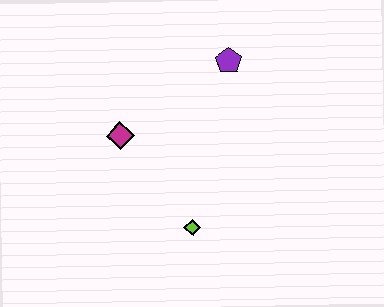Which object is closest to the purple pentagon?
The magenta diamond is closest to the purple pentagon.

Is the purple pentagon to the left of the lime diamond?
No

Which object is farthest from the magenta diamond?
The purple pentagon is farthest from the magenta diamond.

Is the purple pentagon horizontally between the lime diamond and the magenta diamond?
No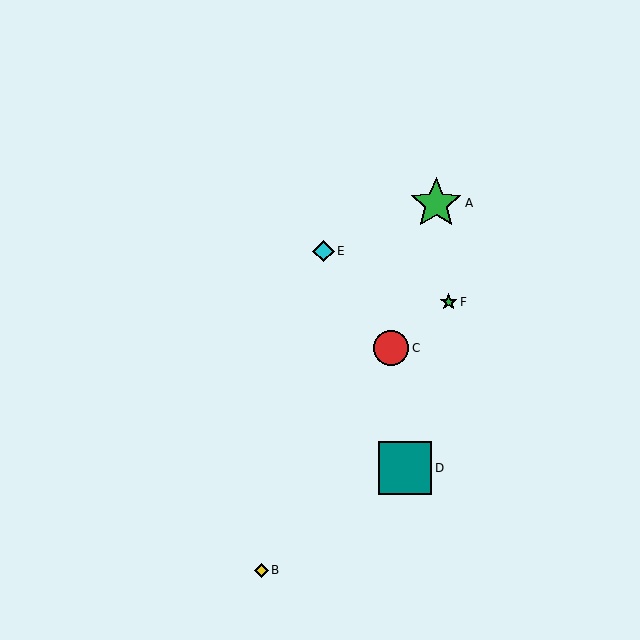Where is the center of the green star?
The center of the green star is at (436, 203).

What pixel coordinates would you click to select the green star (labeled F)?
Click at (449, 302) to select the green star F.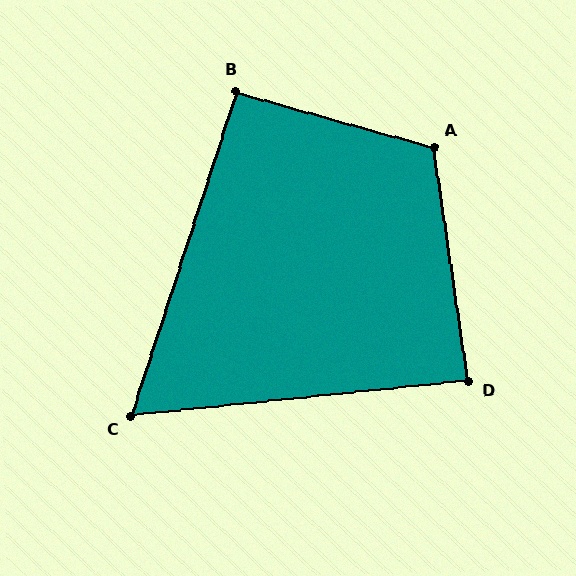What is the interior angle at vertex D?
Approximately 88 degrees (approximately right).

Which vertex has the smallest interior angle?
C, at approximately 66 degrees.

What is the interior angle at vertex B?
Approximately 92 degrees (approximately right).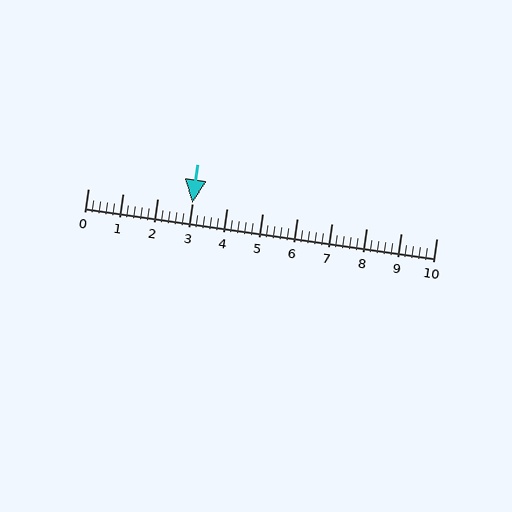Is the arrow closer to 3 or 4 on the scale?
The arrow is closer to 3.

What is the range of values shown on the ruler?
The ruler shows values from 0 to 10.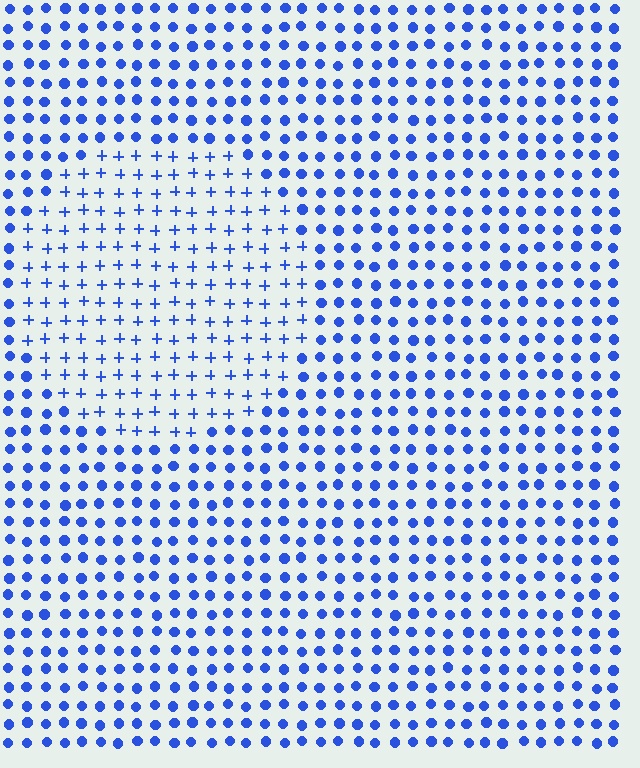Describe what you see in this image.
The image is filled with small blue elements arranged in a uniform grid. A circle-shaped region contains plus signs, while the surrounding area contains circles. The boundary is defined purely by the change in element shape.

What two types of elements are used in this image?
The image uses plus signs inside the circle region and circles outside it.